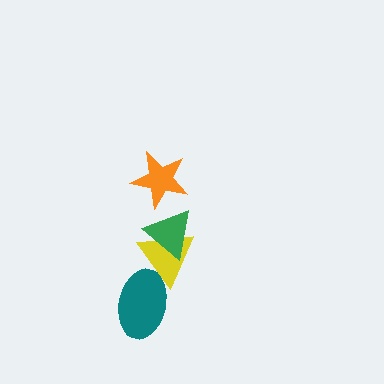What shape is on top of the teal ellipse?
The yellow triangle is on top of the teal ellipse.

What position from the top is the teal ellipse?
The teal ellipse is 4th from the top.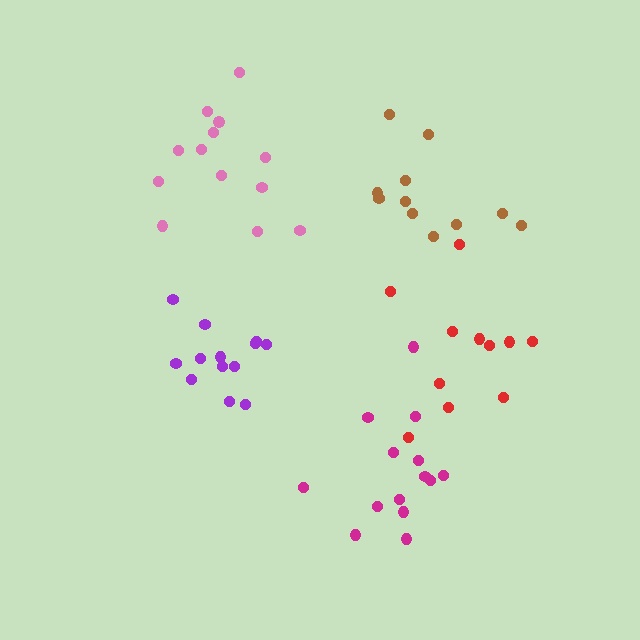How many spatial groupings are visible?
There are 5 spatial groupings.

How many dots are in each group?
Group 1: 11 dots, Group 2: 14 dots, Group 3: 13 dots, Group 4: 11 dots, Group 5: 13 dots (62 total).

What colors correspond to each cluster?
The clusters are colored: red, magenta, pink, brown, purple.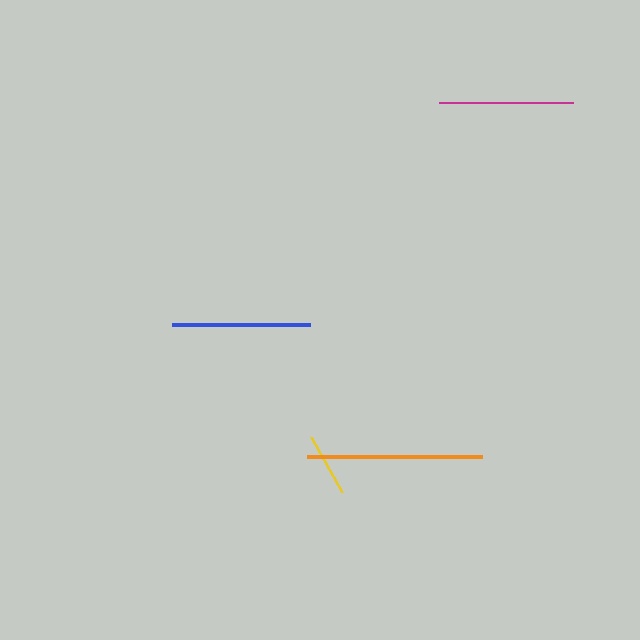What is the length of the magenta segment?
The magenta segment is approximately 135 pixels long.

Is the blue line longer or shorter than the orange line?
The orange line is longer than the blue line.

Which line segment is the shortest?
The yellow line is the shortest at approximately 63 pixels.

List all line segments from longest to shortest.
From longest to shortest: orange, blue, magenta, yellow.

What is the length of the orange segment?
The orange segment is approximately 175 pixels long.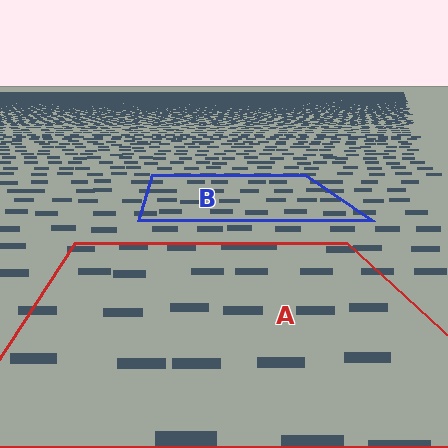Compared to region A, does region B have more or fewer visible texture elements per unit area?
Region B has more texture elements per unit area — they are packed more densely because it is farther away.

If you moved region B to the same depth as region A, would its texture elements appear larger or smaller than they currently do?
They would appear larger. At a closer depth, the same texture elements are projected at a bigger on-screen size.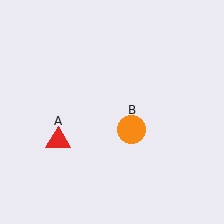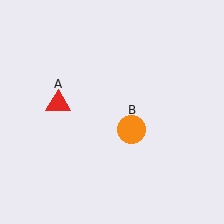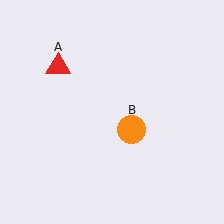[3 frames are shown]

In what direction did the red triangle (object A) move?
The red triangle (object A) moved up.